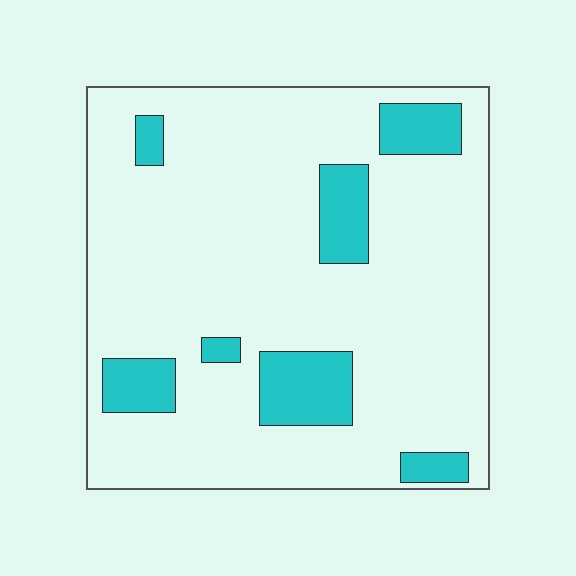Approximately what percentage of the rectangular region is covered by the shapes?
Approximately 15%.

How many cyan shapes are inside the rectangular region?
7.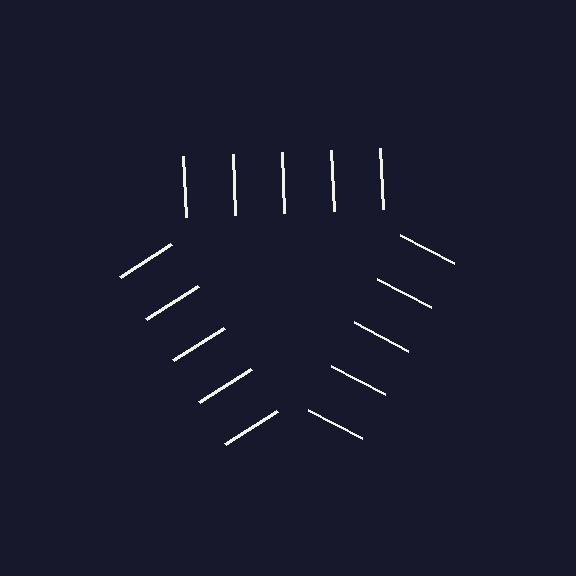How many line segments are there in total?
15 — 5 along each of the 3 edges.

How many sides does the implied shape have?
3 sides — the line-ends trace a triangle.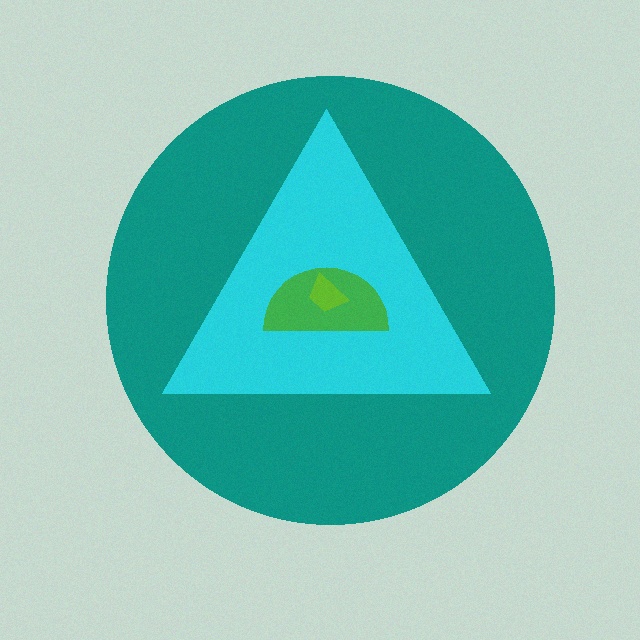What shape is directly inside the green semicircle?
The lime trapezoid.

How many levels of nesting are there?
4.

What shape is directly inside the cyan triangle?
The green semicircle.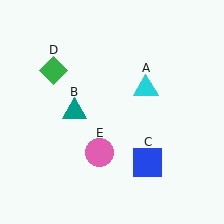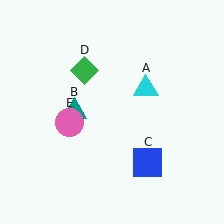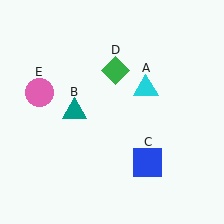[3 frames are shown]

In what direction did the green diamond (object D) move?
The green diamond (object D) moved right.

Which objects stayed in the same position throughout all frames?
Cyan triangle (object A) and teal triangle (object B) and blue square (object C) remained stationary.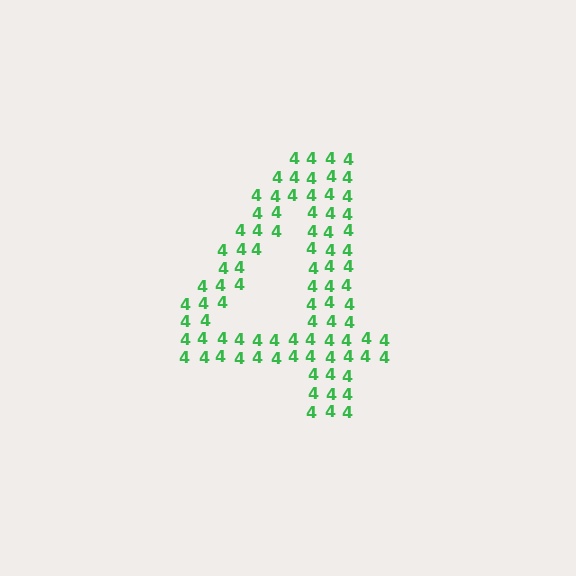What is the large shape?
The large shape is the digit 4.